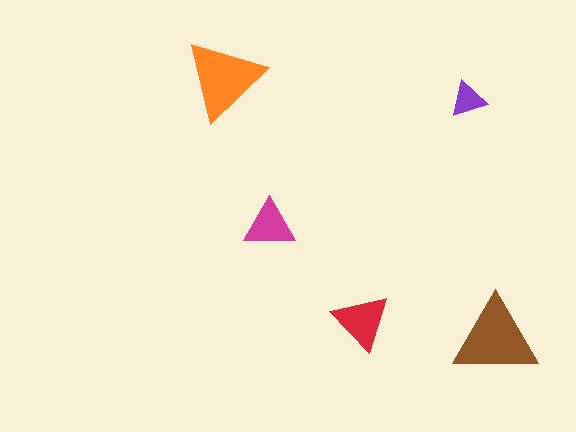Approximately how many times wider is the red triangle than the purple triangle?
About 1.5 times wider.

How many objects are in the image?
There are 5 objects in the image.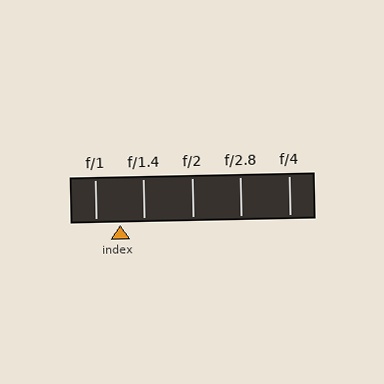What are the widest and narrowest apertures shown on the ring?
The widest aperture shown is f/1 and the narrowest is f/4.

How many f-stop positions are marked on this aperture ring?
There are 5 f-stop positions marked.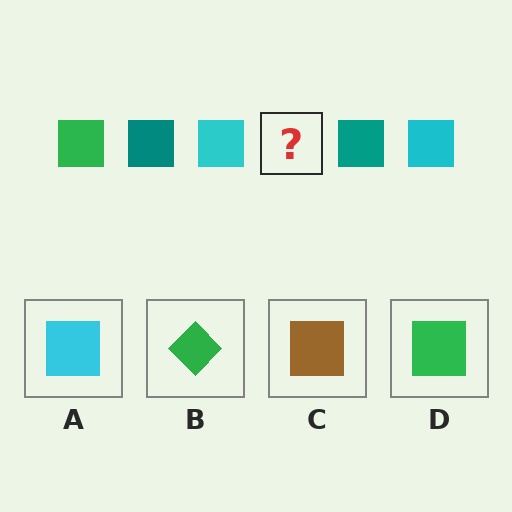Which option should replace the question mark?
Option D.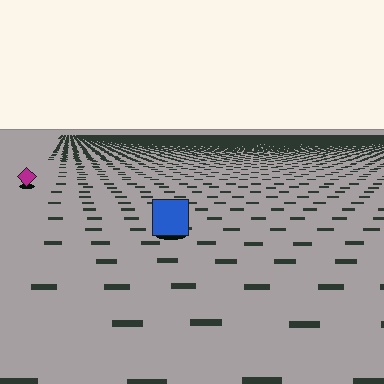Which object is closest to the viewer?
The blue square is closest. The texture marks near it are larger and more spread out.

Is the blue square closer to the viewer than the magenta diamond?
Yes. The blue square is closer — you can tell from the texture gradient: the ground texture is coarser near it.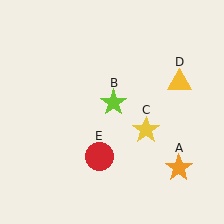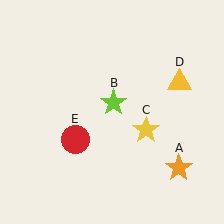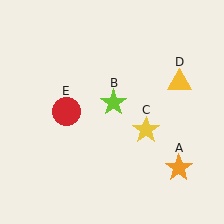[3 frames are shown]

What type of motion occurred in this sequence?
The red circle (object E) rotated clockwise around the center of the scene.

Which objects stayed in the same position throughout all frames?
Orange star (object A) and lime star (object B) and yellow star (object C) and yellow triangle (object D) remained stationary.